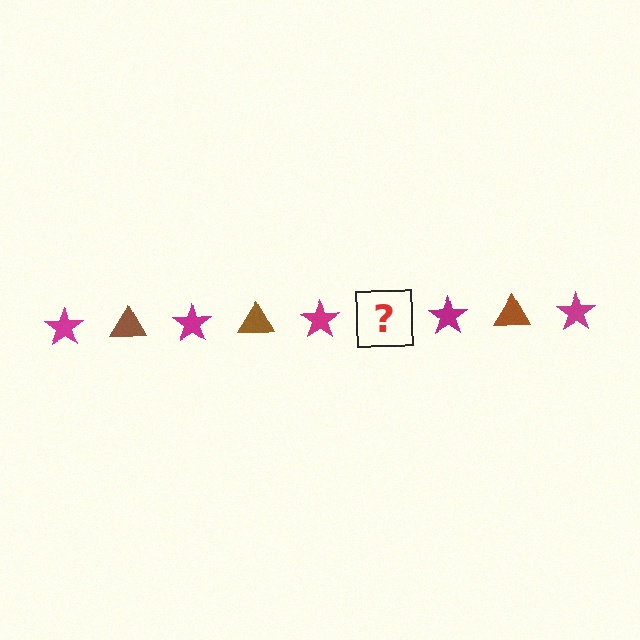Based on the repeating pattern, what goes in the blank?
The blank should be a brown triangle.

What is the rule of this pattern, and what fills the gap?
The rule is that the pattern alternates between magenta star and brown triangle. The gap should be filled with a brown triangle.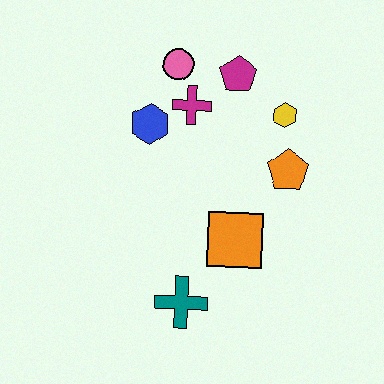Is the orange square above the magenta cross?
No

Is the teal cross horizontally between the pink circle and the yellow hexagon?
Yes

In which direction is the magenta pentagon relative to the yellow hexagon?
The magenta pentagon is to the left of the yellow hexagon.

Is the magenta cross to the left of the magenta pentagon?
Yes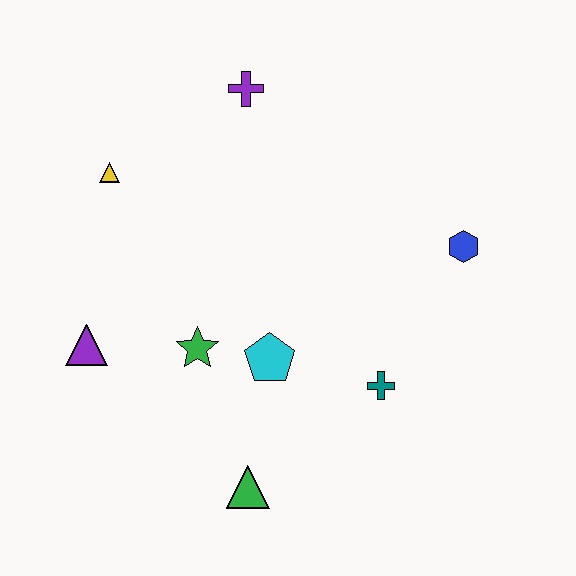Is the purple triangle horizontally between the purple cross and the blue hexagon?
No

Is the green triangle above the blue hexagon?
No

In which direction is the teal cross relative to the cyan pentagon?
The teal cross is to the right of the cyan pentagon.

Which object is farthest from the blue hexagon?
The purple triangle is farthest from the blue hexagon.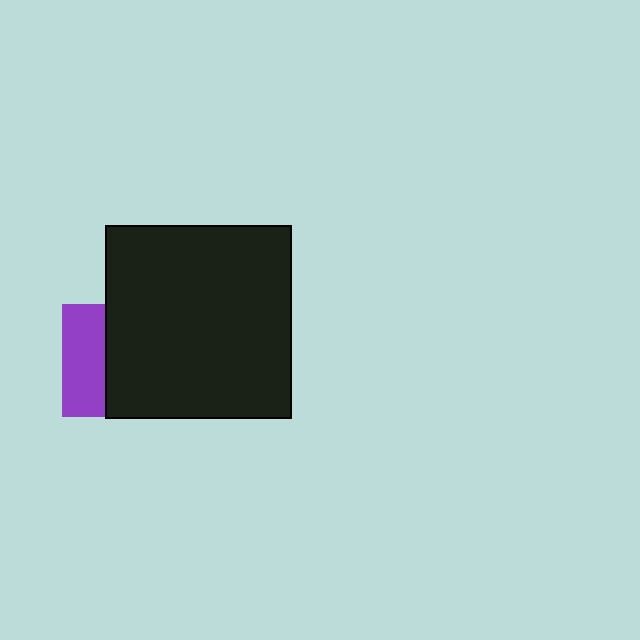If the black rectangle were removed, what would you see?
You would see the complete purple square.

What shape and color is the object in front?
The object in front is a black rectangle.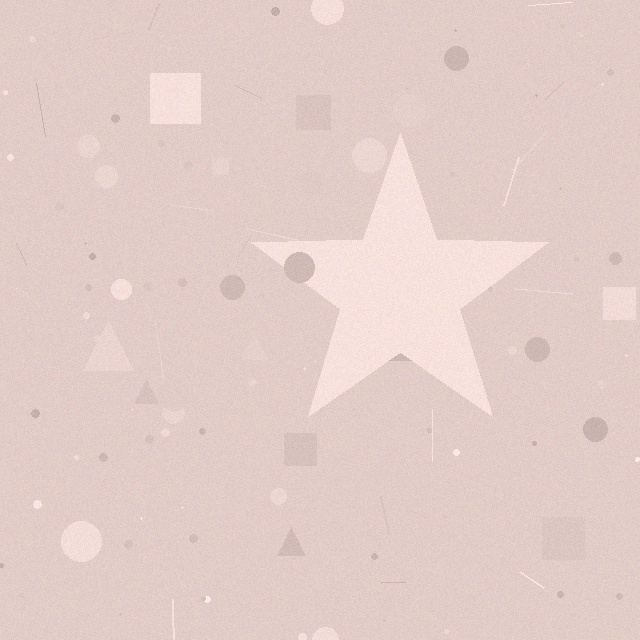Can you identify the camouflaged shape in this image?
The camouflaged shape is a star.